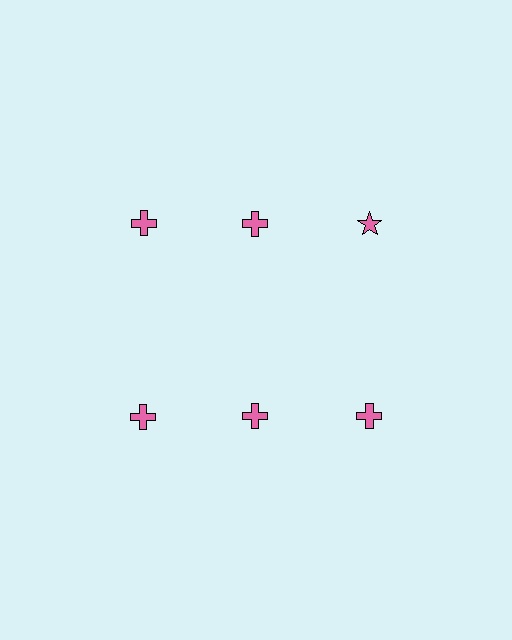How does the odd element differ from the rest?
It has a different shape: star instead of cross.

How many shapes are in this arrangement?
There are 6 shapes arranged in a grid pattern.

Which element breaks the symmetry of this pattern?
The pink star in the top row, center column breaks the symmetry. All other shapes are pink crosses.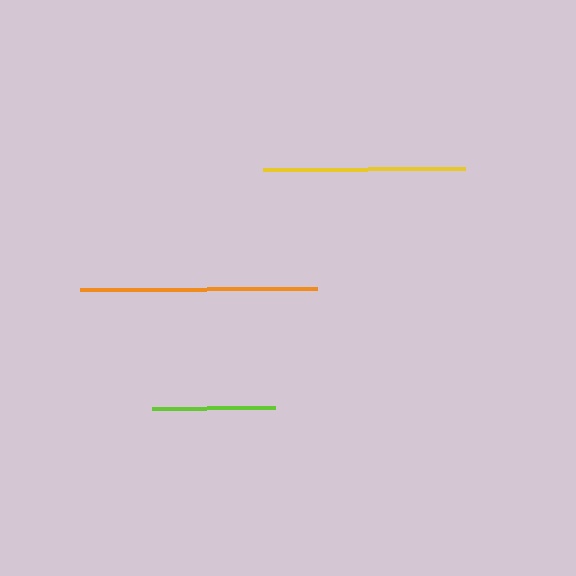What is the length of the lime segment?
The lime segment is approximately 122 pixels long.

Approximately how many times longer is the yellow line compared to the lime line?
The yellow line is approximately 1.7 times the length of the lime line.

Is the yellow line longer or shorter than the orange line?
The orange line is longer than the yellow line.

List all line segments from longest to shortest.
From longest to shortest: orange, yellow, lime.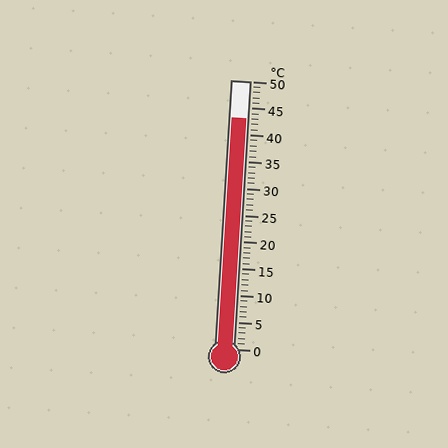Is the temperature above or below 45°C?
The temperature is below 45°C.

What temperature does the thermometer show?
The thermometer shows approximately 43°C.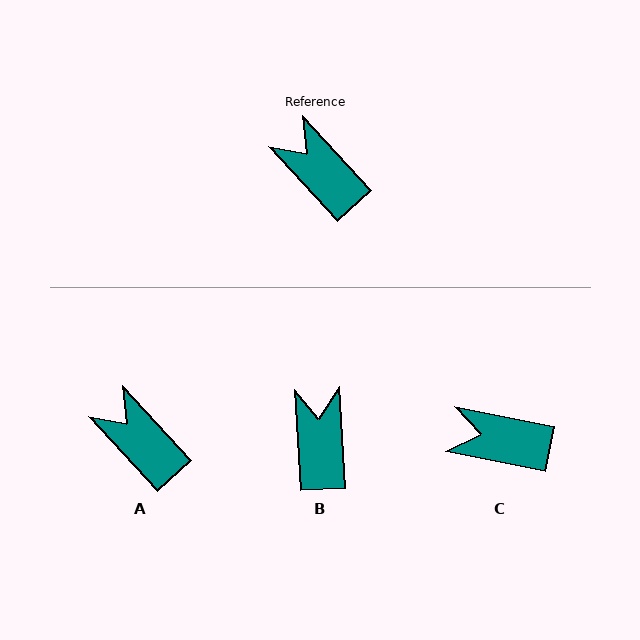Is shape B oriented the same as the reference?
No, it is off by about 39 degrees.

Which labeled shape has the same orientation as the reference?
A.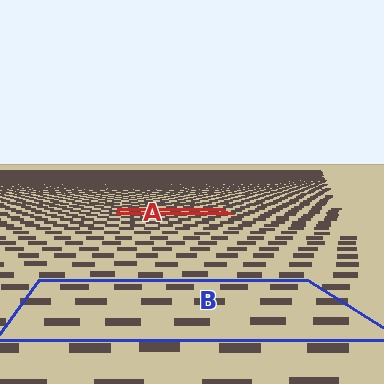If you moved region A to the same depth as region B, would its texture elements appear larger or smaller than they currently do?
They would appear larger. At a closer depth, the same texture elements are projected at a bigger on-screen size.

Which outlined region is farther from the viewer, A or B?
Region A is farther from the viewer — the texture elements inside it appear smaller and more densely packed.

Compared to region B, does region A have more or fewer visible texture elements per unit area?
Region A has more texture elements per unit area — they are packed more densely because it is farther away.